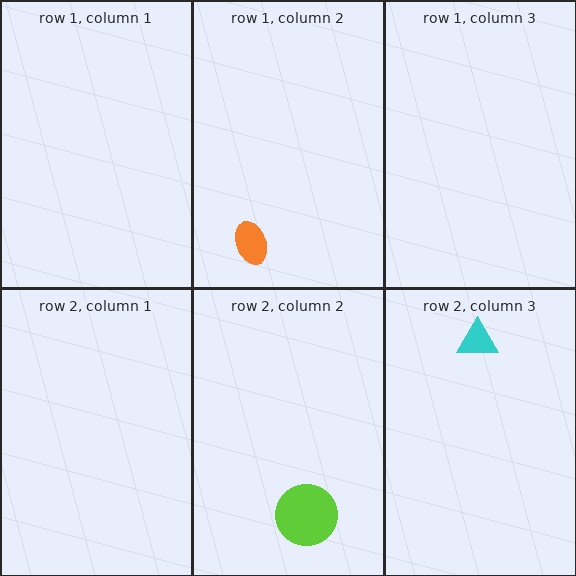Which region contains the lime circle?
The row 2, column 2 region.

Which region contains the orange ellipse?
The row 1, column 2 region.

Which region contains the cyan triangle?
The row 2, column 3 region.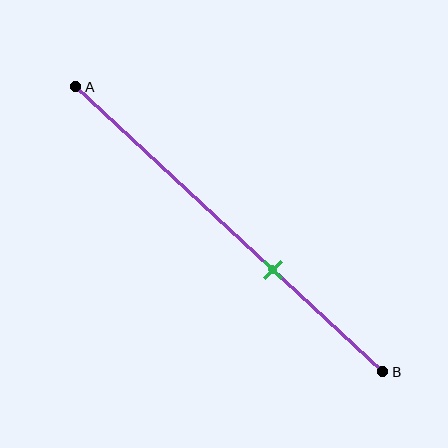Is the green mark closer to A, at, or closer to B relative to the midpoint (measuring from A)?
The green mark is closer to point B than the midpoint of segment AB.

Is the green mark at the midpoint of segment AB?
No, the mark is at about 65% from A, not at the 50% midpoint.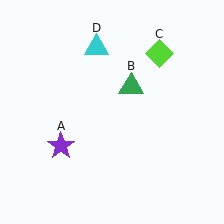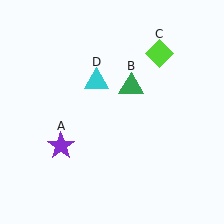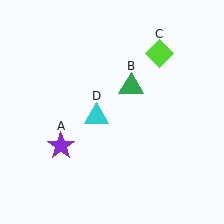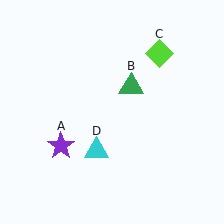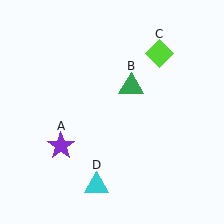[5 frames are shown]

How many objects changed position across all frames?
1 object changed position: cyan triangle (object D).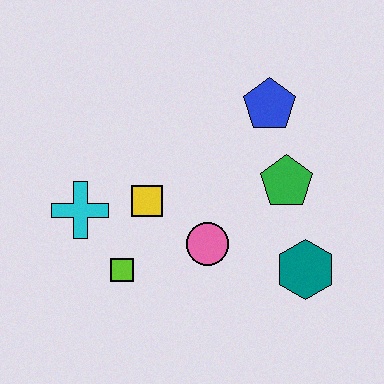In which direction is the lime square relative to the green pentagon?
The lime square is to the left of the green pentagon.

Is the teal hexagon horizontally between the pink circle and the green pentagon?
No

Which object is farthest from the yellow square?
The teal hexagon is farthest from the yellow square.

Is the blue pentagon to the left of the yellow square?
No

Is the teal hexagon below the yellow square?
Yes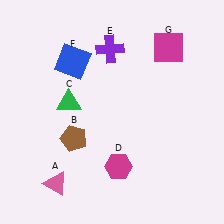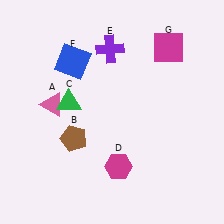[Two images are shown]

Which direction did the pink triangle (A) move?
The pink triangle (A) moved up.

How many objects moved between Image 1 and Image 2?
1 object moved between the two images.